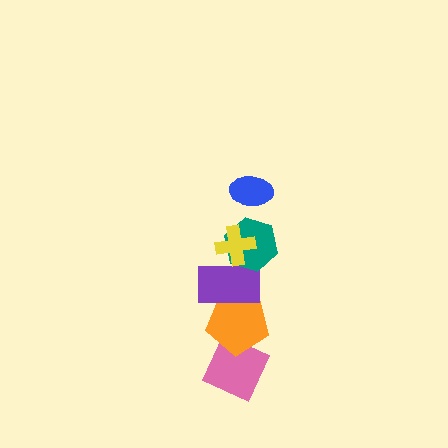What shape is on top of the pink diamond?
The orange pentagon is on top of the pink diamond.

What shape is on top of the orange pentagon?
The purple rectangle is on top of the orange pentagon.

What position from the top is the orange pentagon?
The orange pentagon is 5th from the top.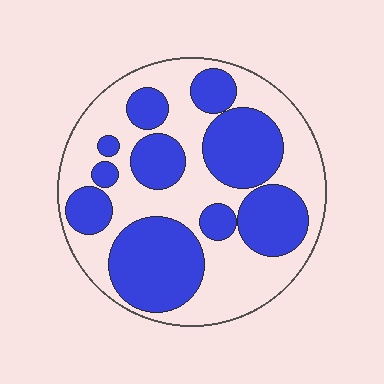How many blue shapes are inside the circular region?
10.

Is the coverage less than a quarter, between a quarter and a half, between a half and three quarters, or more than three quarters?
Between a quarter and a half.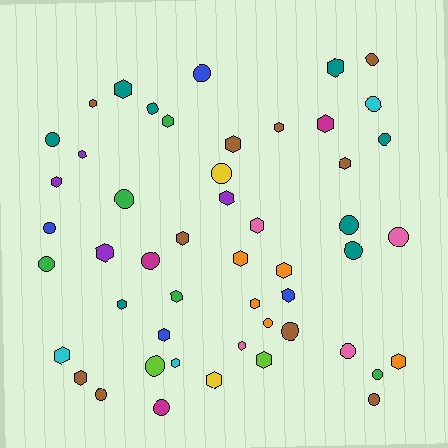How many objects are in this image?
There are 50 objects.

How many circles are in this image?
There are 22 circles.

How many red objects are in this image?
There are no red objects.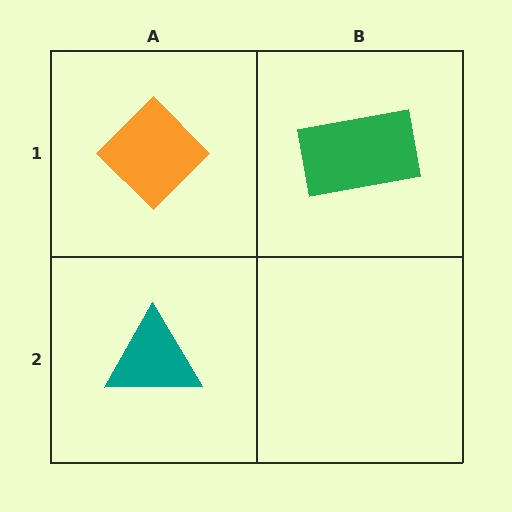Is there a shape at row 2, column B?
No, that cell is empty.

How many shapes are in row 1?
2 shapes.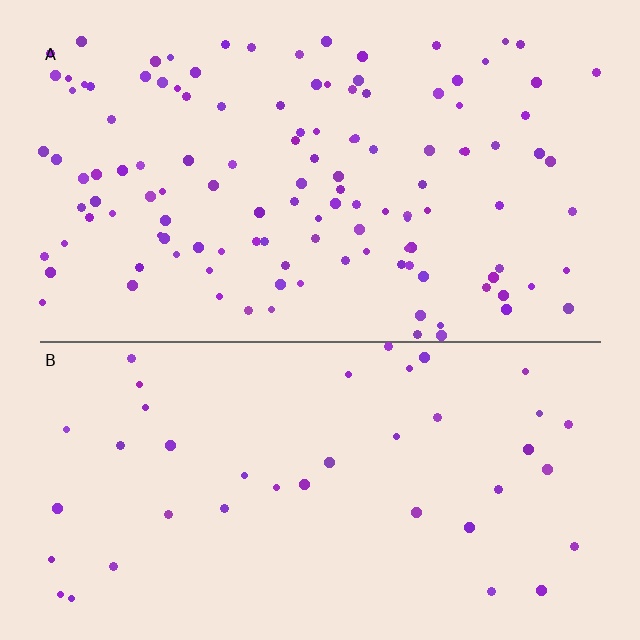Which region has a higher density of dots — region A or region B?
A (the top).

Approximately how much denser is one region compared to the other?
Approximately 3.1× — region A over region B.